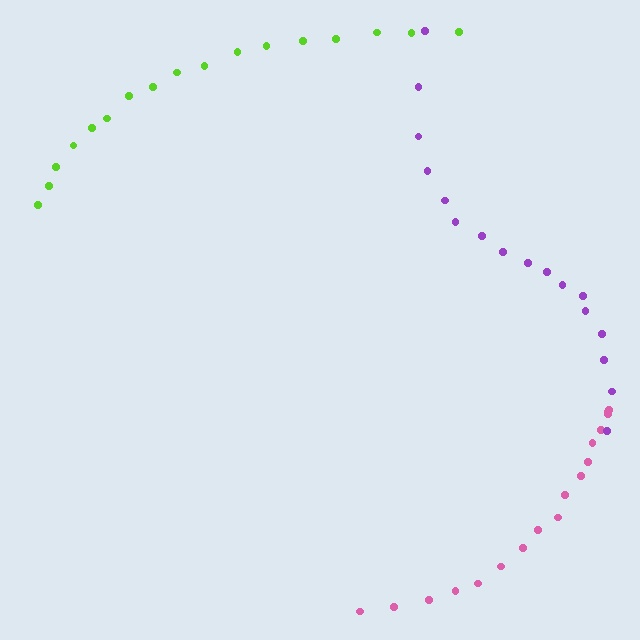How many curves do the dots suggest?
There are 3 distinct paths.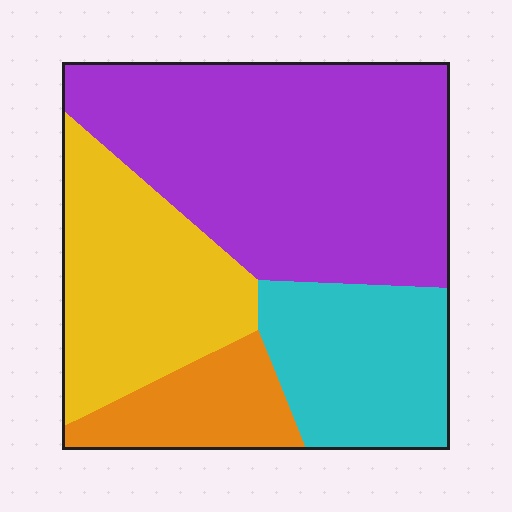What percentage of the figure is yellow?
Yellow takes up about one quarter (1/4) of the figure.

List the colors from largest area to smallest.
From largest to smallest: purple, yellow, cyan, orange.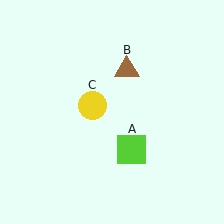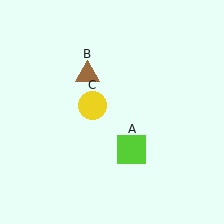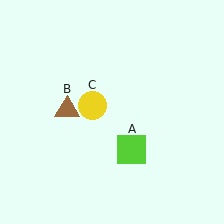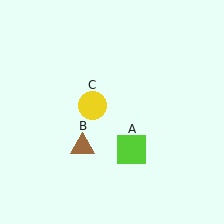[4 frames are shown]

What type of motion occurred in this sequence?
The brown triangle (object B) rotated counterclockwise around the center of the scene.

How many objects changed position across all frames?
1 object changed position: brown triangle (object B).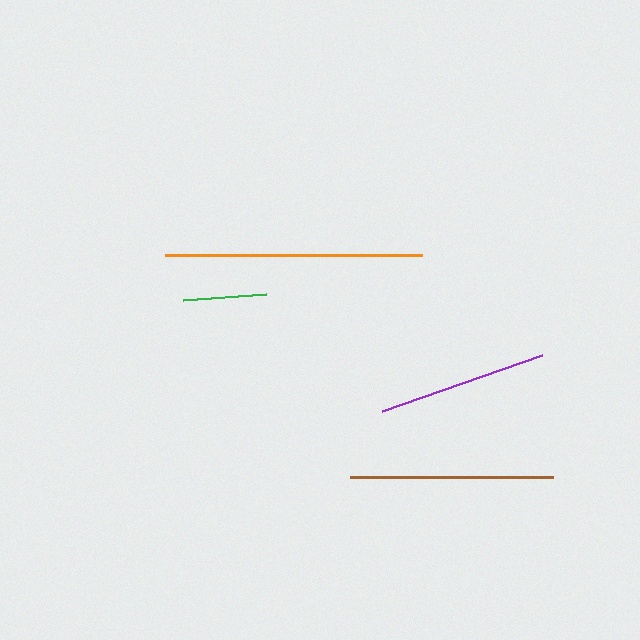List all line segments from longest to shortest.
From longest to shortest: orange, brown, purple, green.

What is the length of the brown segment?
The brown segment is approximately 203 pixels long.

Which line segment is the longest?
The orange line is the longest at approximately 257 pixels.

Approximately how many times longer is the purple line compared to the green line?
The purple line is approximately 2.0 times the length of the green line.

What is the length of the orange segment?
The orange segment is approximately 257 pixels long.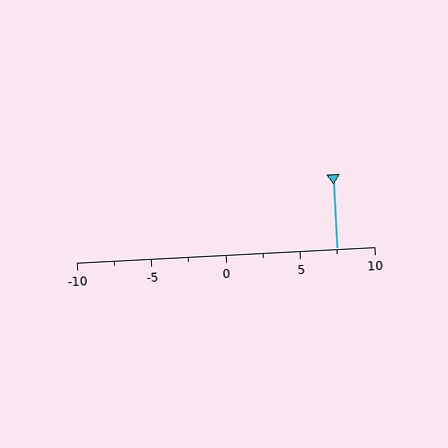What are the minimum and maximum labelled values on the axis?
The axis runs from -10 to 10.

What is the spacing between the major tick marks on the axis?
The major ticks are spaced 5 apart.